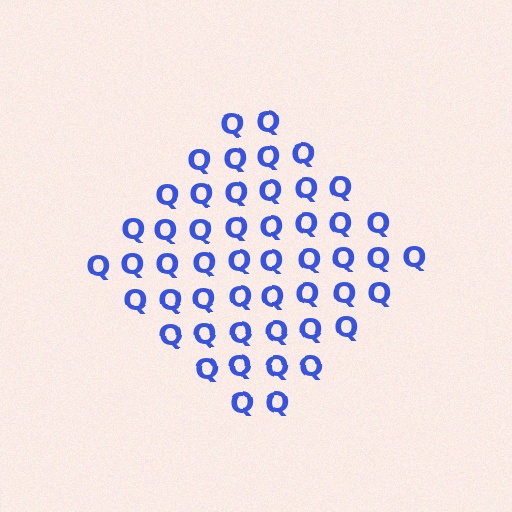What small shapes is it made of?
It is made of small letter Q's.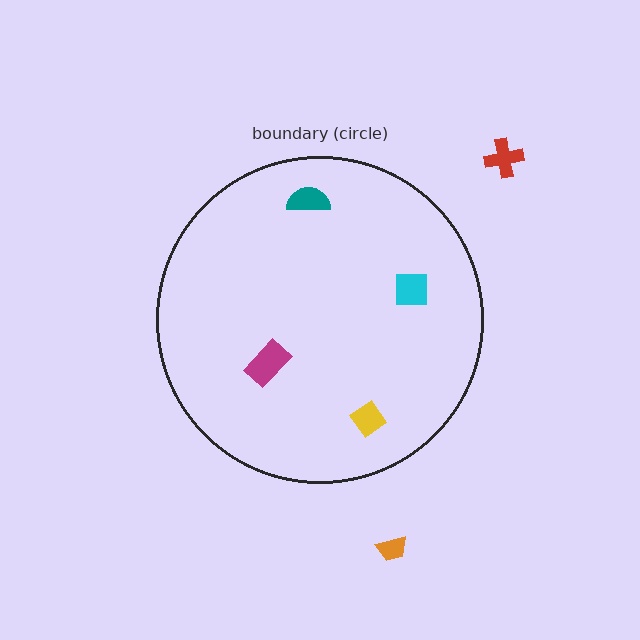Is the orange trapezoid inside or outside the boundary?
Outside.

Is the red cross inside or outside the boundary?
Outside.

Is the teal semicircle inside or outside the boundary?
Inside.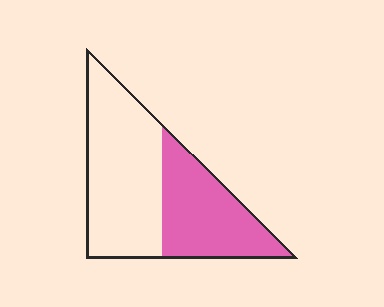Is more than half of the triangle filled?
No.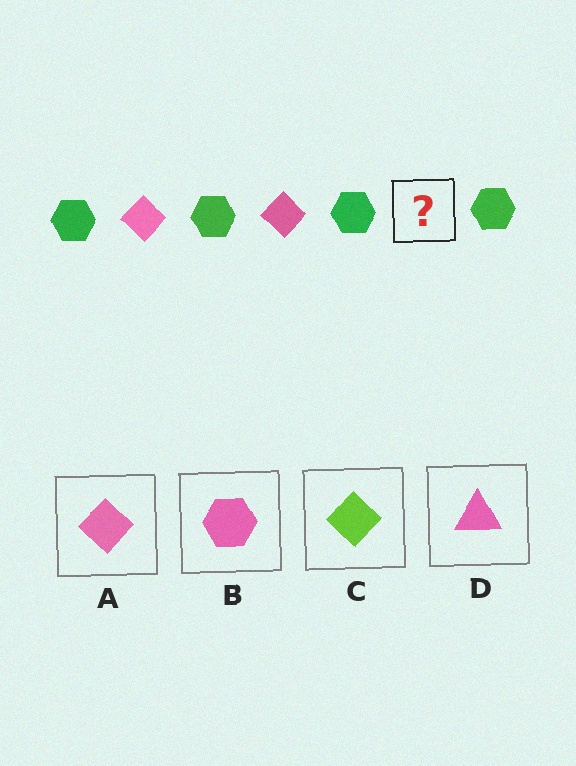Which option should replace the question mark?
Option A.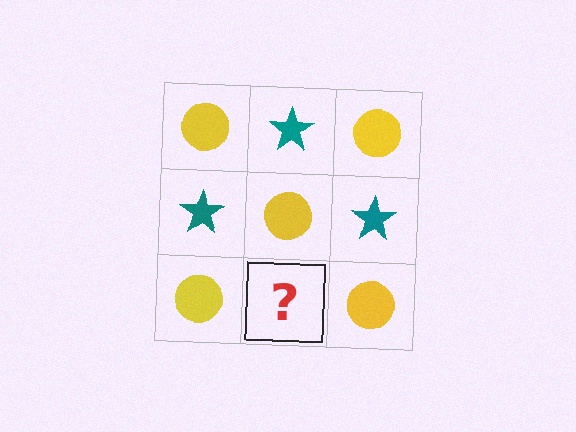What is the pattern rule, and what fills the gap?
The rule is that it alternates yellow circle and teal star in a checkerboard pattern. The gap should be filled with a teal star.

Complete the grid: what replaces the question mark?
The question mark should be replaced with a teal star.